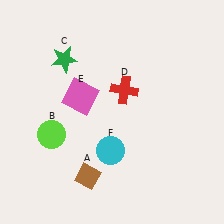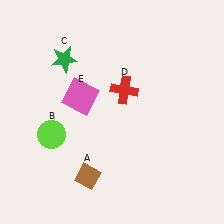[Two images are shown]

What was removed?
The cyan circle (F) was removed in Image 2.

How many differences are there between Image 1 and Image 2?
There is 1 difference between the two images.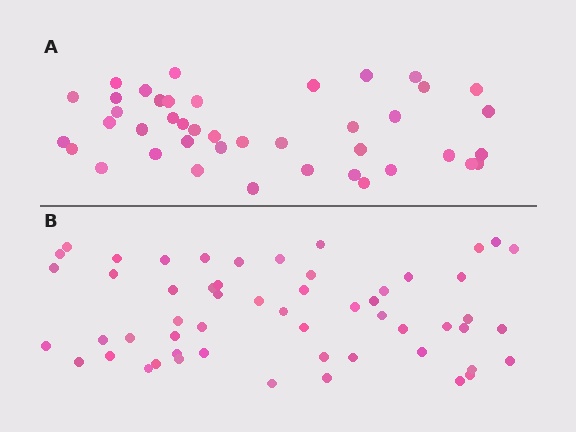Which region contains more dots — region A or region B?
Region B (the bottom region) has more dots.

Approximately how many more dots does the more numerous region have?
Region B has approximately 15 more dots than region A.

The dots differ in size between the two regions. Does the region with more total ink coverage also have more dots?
No. Region A has more total ink coverage because its dots are larger, but region B actually contains more individual dots. Total area can be misleading — the number of items is what matters here.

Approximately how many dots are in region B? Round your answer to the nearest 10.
About 60 dots. (The exact count is 55, which rounds to 60.)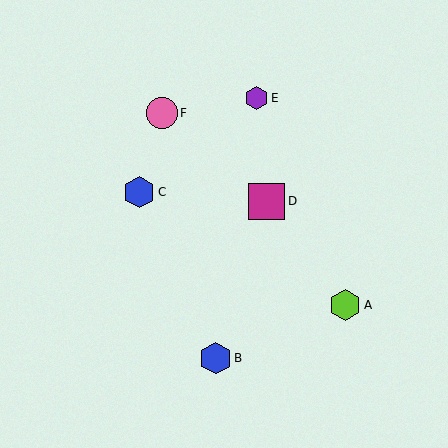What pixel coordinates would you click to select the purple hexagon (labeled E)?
Click at (256, 98) to select the purple hexagon E.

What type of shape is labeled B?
Shape B is a blue hexagon.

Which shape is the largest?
The magenta square (labeled D) is the largest.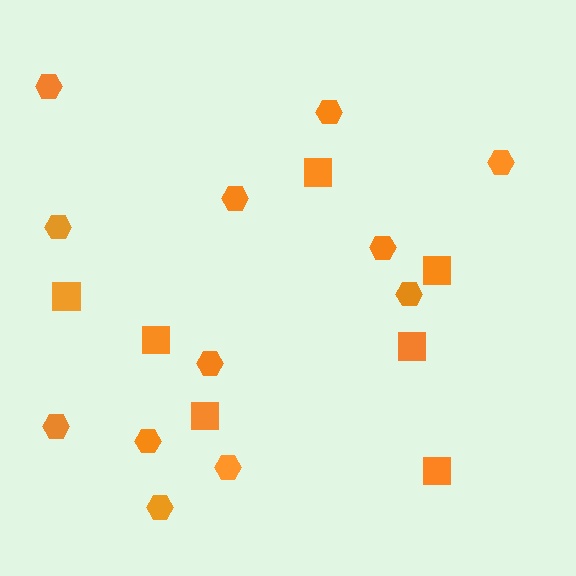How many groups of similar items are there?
There are 2 groups: one group of hexagons (12) and one group of squares (7).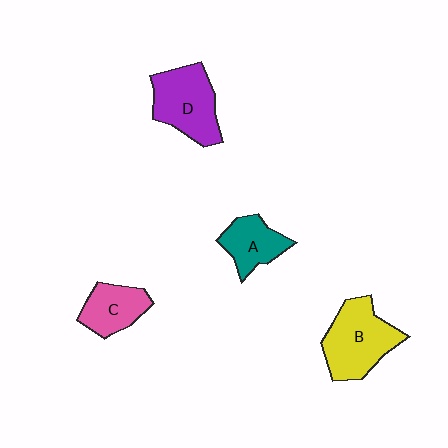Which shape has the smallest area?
Shape A (teal).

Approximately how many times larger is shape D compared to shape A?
Approximately 1.5 times.